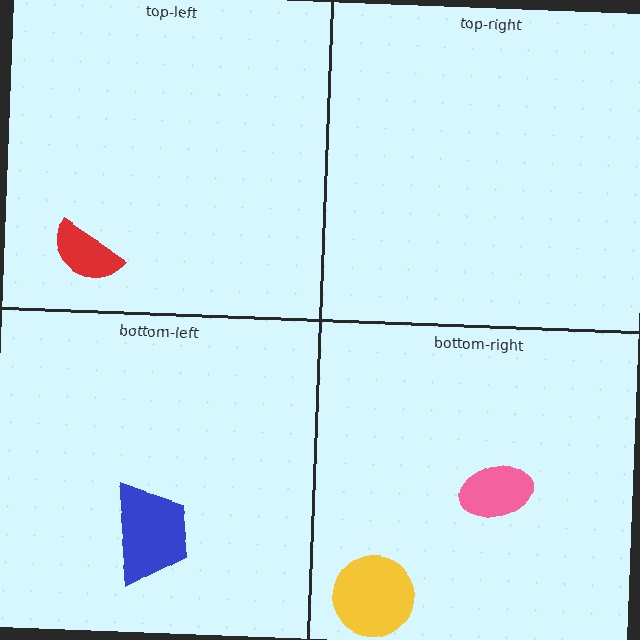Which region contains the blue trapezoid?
The bottom-left region.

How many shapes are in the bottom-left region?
1.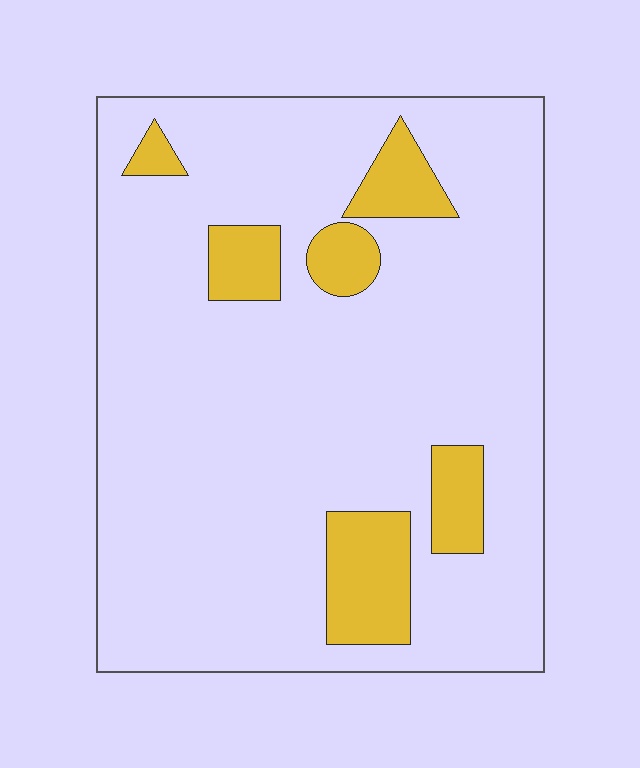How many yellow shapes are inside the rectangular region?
6.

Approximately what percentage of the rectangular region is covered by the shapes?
Approximately 15%.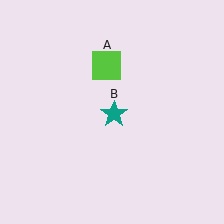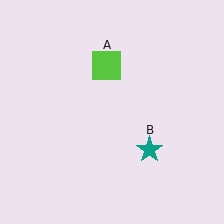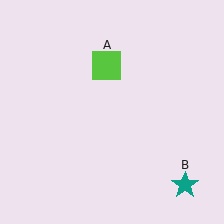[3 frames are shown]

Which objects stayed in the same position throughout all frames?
Lime square (object A) remained stationary.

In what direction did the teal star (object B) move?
The teal star (object B) moved down and to the right.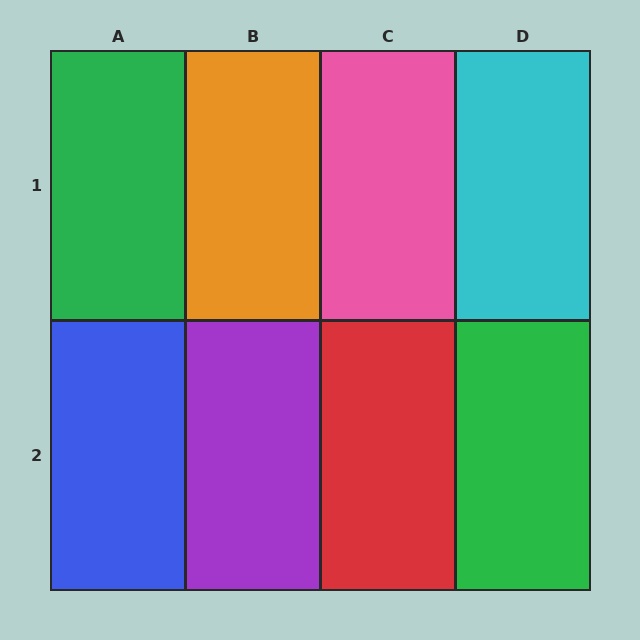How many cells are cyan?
1 cell is cyan.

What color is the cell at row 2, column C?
Red.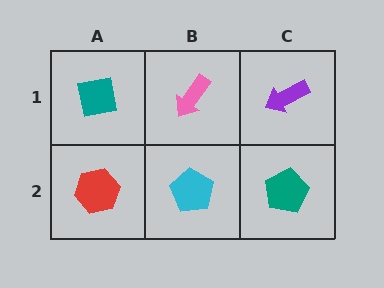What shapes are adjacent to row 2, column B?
A pink arrow (row 1, column B), a red hexagon (row 2, column A), a teal pentagon (row 2, column C).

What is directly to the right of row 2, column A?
A cyan pentagon.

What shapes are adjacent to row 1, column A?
A red hexagon (row 2, column A), a pink arrow (row 1, column B).